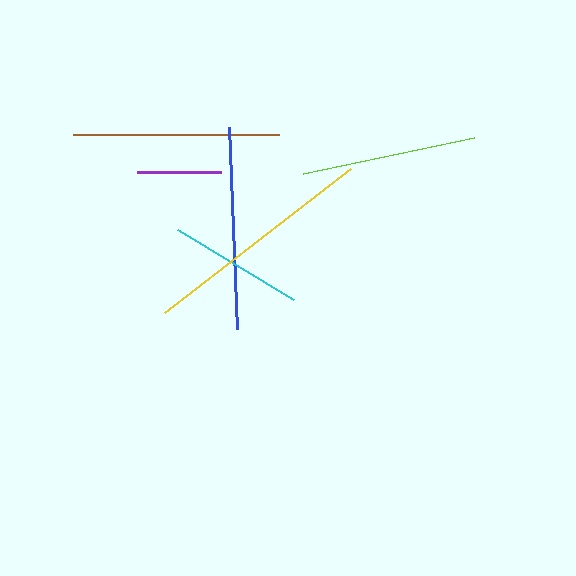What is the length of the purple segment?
The purple segment is approximately 84 pixels long.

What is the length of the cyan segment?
The cyan segment is approximately 136 pixels long.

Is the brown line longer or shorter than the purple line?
The brown line is longer than the purple line.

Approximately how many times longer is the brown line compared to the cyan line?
The brown line is approximately 1.5 times the length of the cyan line.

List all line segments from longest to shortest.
From longest to shortest: yellow, brown, blue, lime, cyan, purple.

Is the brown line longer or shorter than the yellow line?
The yellow line is longer than the brown line.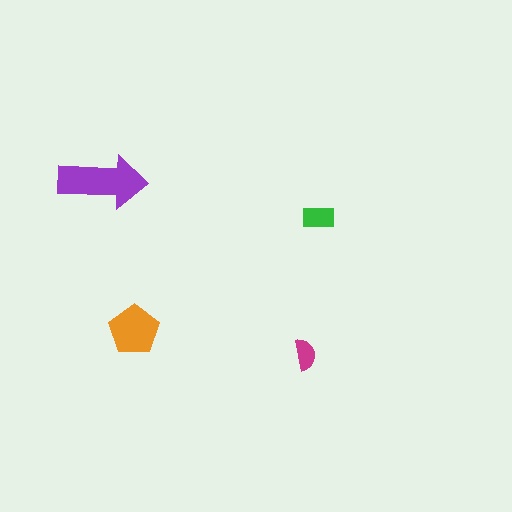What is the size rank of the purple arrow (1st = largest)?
1st.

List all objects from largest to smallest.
The purple arrow, the orange pentagon, the green rectangle, the magenta semicircle.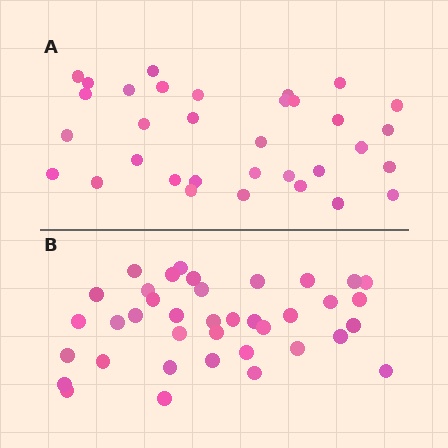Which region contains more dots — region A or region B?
Region B (the bottom region) has more dots.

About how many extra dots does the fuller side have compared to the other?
Region B has about 5 more dots than region A.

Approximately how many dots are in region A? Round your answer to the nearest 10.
About 30 dots. (The exact count is 33, which rounds to 30.)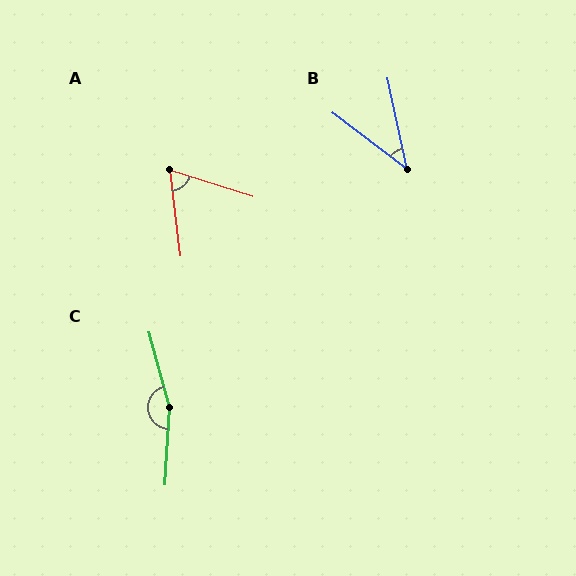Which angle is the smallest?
B, at approximately 41 degrees.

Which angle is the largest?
C, at approximately 161 degrees.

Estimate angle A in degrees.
Approximately 65 degrees.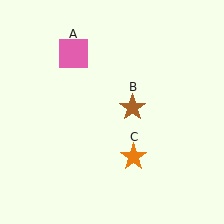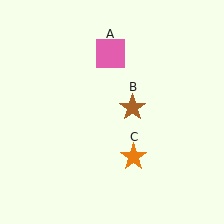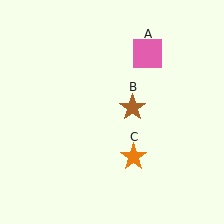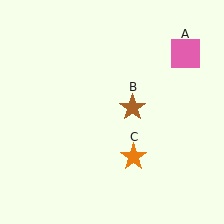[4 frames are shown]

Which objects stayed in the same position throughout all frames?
Brown star (object B) and orange star (object C) remained stationary.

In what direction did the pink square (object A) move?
The pink square (object A) moved right.